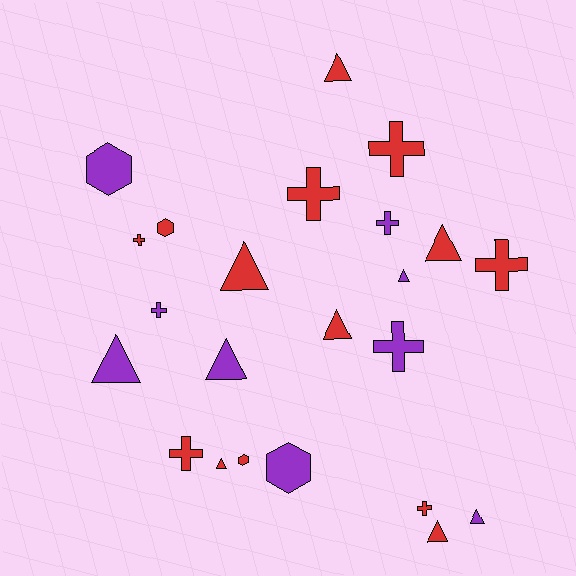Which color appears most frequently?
Red, with 14 objects.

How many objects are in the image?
There are 23 objects.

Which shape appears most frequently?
Triangle, with 10 objects.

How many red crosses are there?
There are 6 red crosses.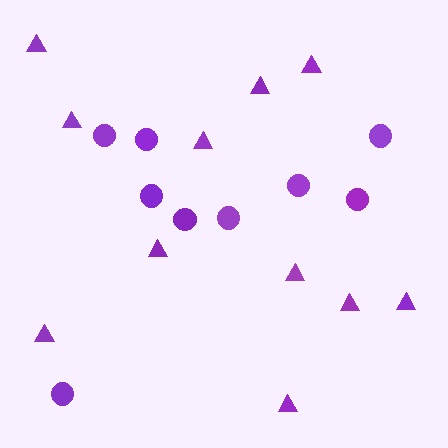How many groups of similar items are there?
There are 2 groups: one group of triangles (11) and one group of circles (9).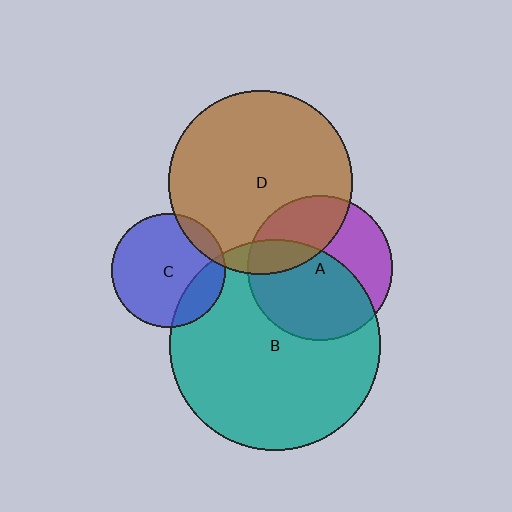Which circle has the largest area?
Circle B (teal).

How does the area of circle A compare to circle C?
Approximately 1.6 times.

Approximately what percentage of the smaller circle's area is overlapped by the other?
Approximately 30%.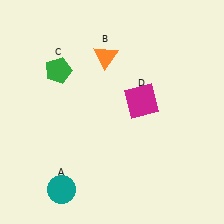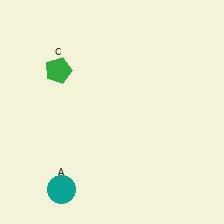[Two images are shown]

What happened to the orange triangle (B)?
The orange triangle (B) was removed in Image 2. It was in the top-left area of Image 1.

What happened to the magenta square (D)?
The magenta square (D) was removed in Image 2. It was in the top-right area of Image 1.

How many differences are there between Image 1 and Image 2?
There are 2 differences between the two images.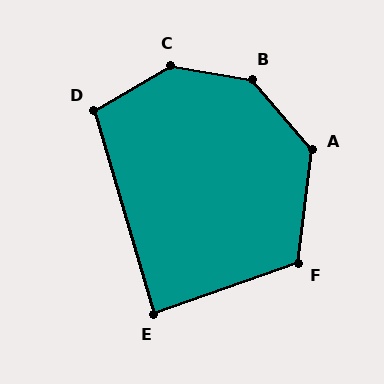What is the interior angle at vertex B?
Approximately 140 degrees (obtuse).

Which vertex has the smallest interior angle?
E, at approximately 87 degrees.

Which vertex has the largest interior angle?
C, at approximately 141 degrees.